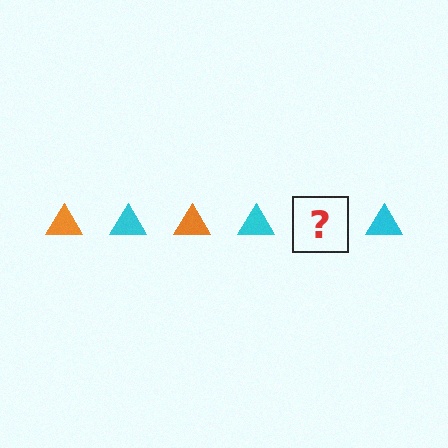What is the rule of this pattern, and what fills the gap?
The rule is that the pattern cycles through orange, cyan triangles. The gap should be filled with an orange triangle.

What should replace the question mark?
The question mark should be replaced with an orange triangle.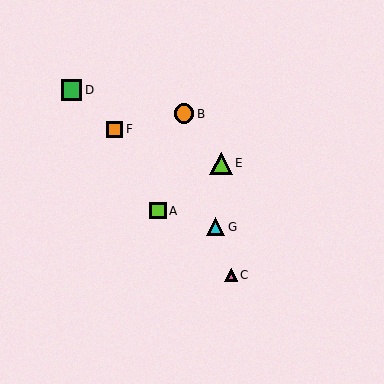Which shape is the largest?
The lime triangle (labeled E) is the largest.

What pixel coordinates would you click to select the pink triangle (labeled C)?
Click at (231, 275) to select the pink triangle C.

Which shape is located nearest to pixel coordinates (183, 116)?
The orange circle (labeled B) at (184, 114) is nearest to that location.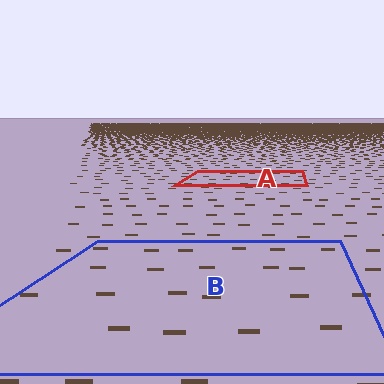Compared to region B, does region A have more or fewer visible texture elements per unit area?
Region A has more texture elements per unit area — they are packed more densely because it is farther away.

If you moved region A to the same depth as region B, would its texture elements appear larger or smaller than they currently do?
They would appear larger. At a closer depth, the same texture elements are projected at a bigger on-screen size.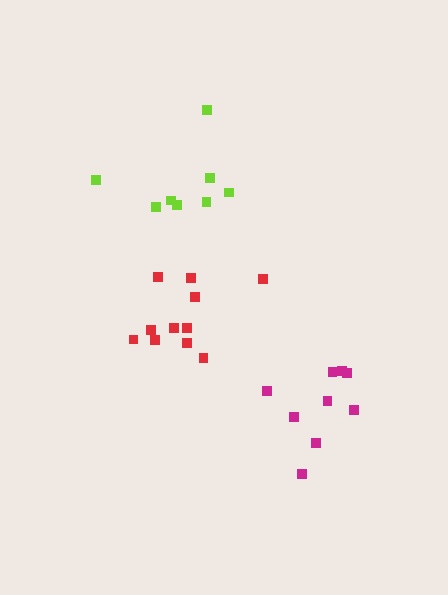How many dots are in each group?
Group 1: 11 dots, Group 2: 9 dots, Group 3: 8 dots (28 total).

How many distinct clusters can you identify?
There are 3 distinct clusters.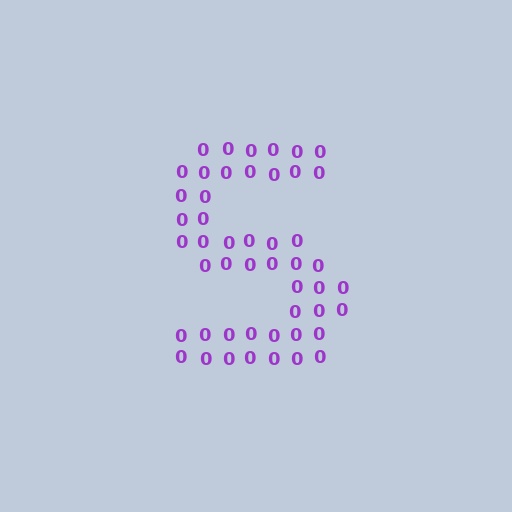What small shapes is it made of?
It is made of small digit 0's.